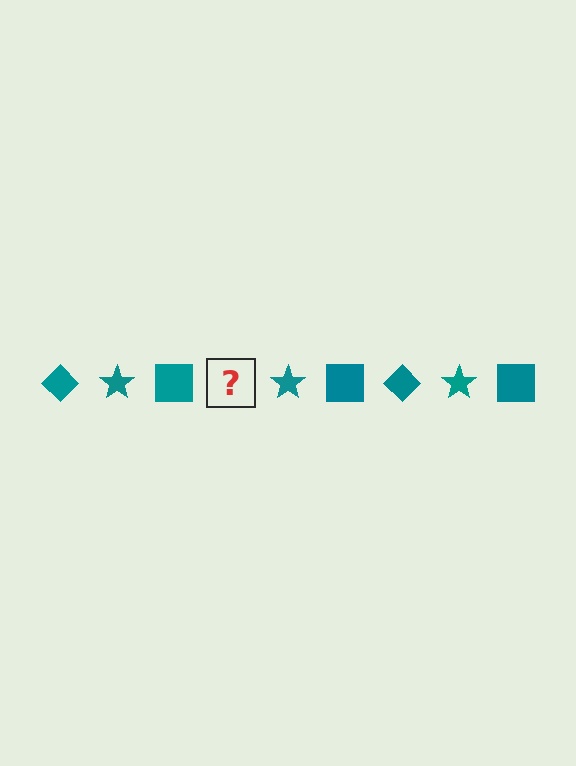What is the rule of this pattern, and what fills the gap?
The rule is that the pattern cycles through diamond, star, square shapes in teal. The gap should be filled with a teal diamond.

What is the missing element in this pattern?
The missing element is a teal diamond.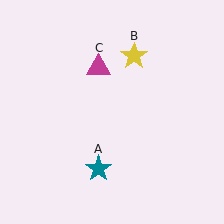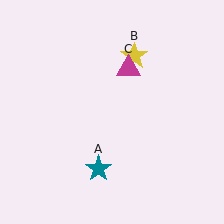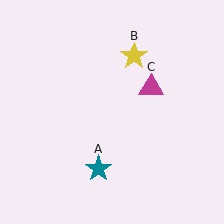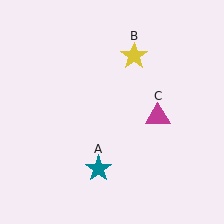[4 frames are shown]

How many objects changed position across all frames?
1 object changed position: magenta triangle (object C).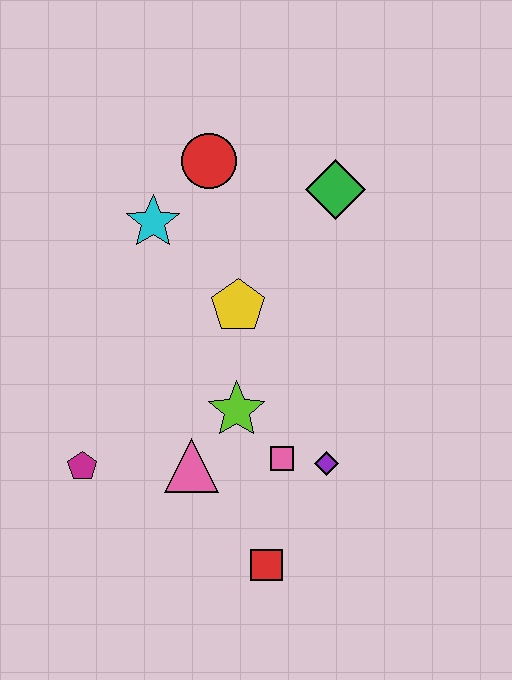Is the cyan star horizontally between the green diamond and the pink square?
No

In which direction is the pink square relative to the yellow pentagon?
The pink square is below the yellow pentagon.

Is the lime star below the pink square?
No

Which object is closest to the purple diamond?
The pink square is closest to the purple diamond.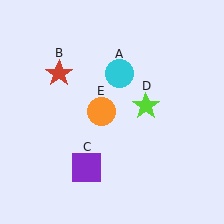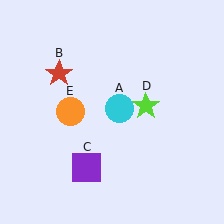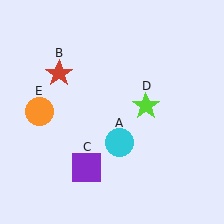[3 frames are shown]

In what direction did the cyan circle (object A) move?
The cyan circle (object A) moved down.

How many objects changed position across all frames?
2 objects changed position: cyan circle (object A), orange circle (object E).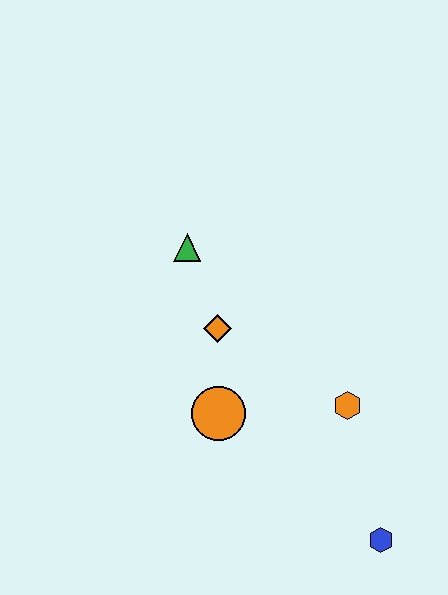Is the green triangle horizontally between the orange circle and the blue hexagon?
No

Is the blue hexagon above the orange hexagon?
No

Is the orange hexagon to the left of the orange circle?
No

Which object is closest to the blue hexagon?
The orange hexagon is closest to the blue hexagon.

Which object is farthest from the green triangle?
The blue hexagon is farthest from the green triangle.